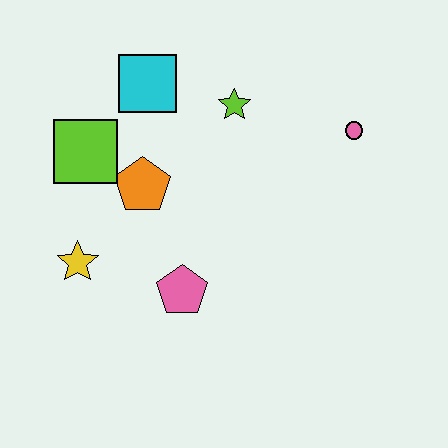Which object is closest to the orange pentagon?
The lime square is closest to the orange pentagon.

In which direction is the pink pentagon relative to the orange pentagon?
The pink pentagon is below the orange pentagon.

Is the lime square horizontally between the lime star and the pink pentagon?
No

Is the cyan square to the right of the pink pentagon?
No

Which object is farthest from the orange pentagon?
The pink circle is farthest from the orange pentagon.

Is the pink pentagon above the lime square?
No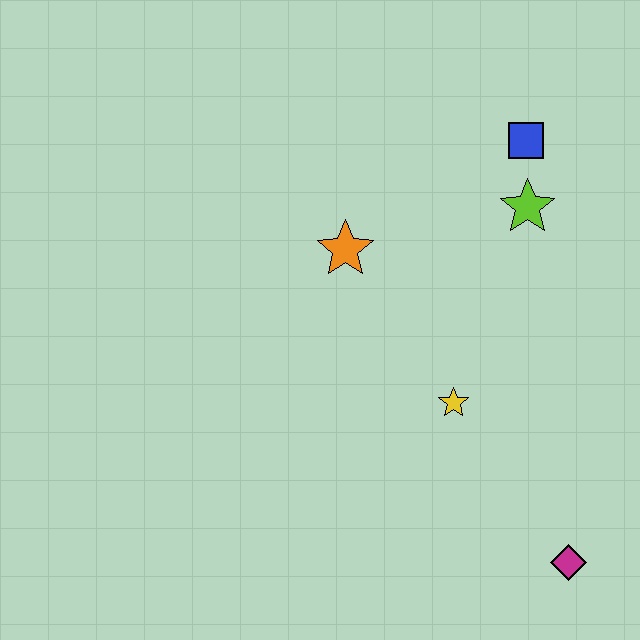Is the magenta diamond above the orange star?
No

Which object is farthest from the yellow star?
The blue square is farthest from the yellow star.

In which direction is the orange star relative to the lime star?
The orange star is to the left of the lime star.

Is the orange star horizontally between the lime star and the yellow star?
No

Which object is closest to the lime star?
The blue square is closest to the lime star.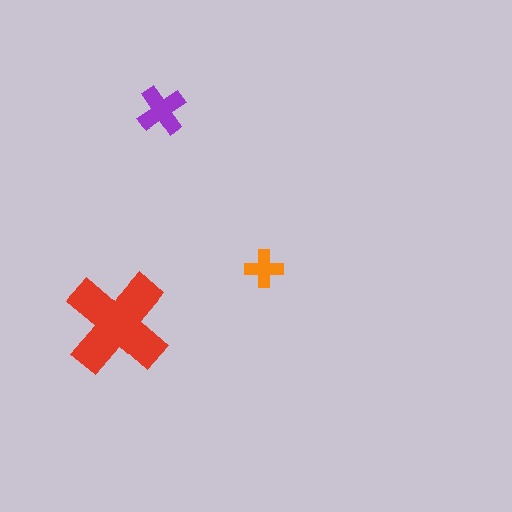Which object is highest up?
The purple cross is topmost.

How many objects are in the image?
There are 3 objects in the image.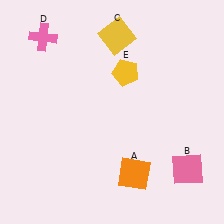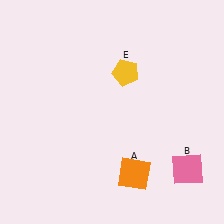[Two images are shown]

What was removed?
The yellow square (C), the pink cross (D) were removed in Image 2.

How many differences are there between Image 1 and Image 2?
There are 2 differences between the two images.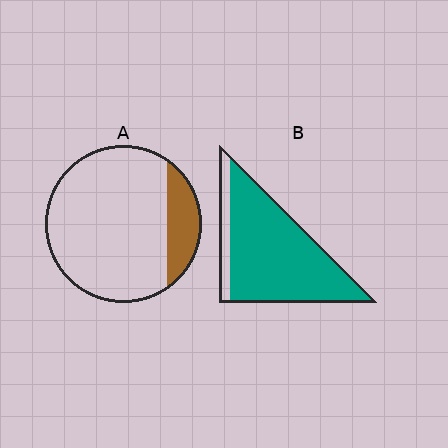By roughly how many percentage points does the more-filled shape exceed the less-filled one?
By roughly 70 percentage points (B over A).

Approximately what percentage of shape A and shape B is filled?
A is approximately 15% and B is approximately 85%.